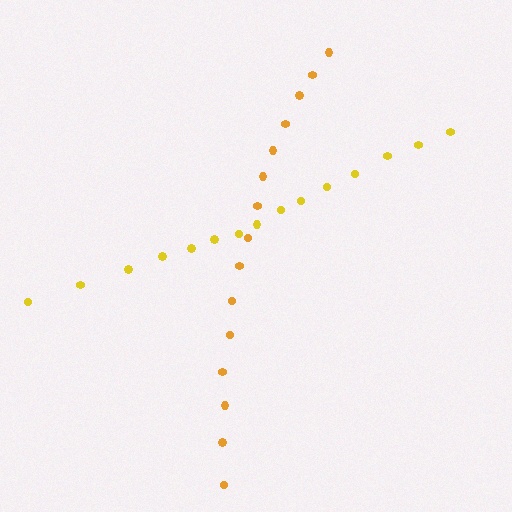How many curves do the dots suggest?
There are 2 distinct paths.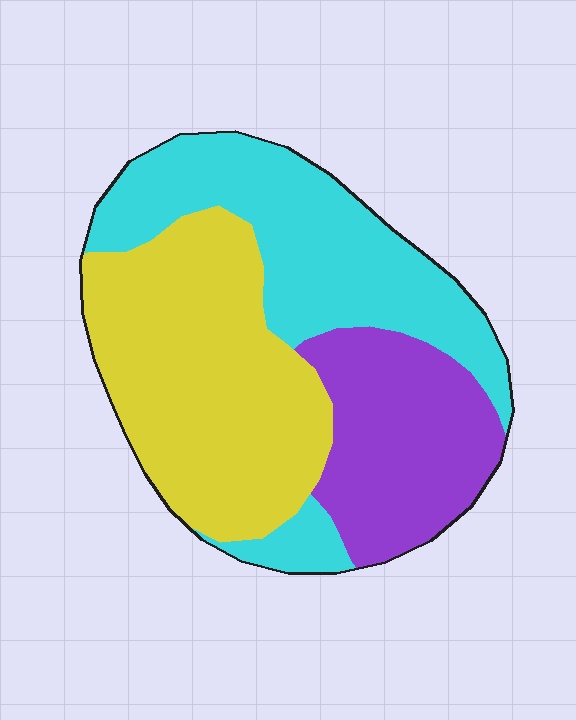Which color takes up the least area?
Purple, at roughly 25%.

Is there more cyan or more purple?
Cyan.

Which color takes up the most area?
Yellow, at roughly 40%.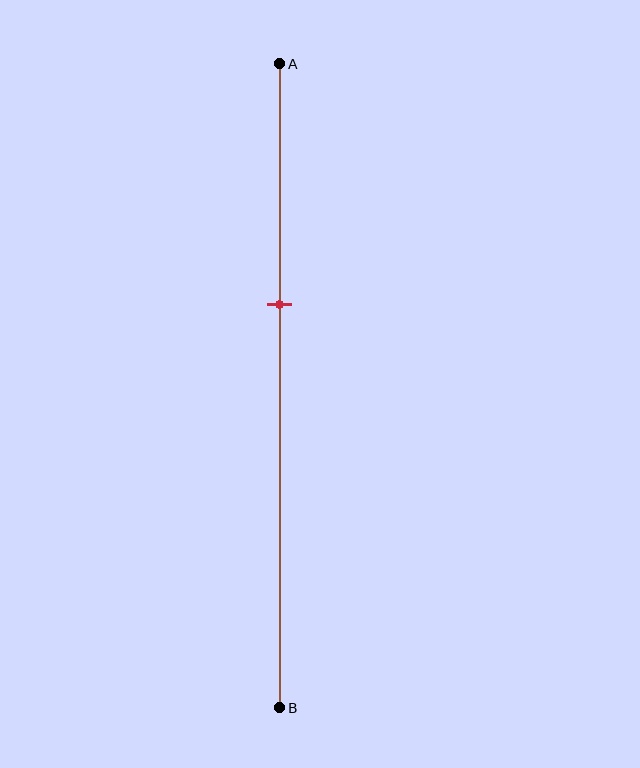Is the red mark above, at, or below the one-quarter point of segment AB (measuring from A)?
The red mark is below the one-quarter point of segment AB.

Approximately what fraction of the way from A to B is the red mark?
The red mark is approximately 35% of the way from A to B.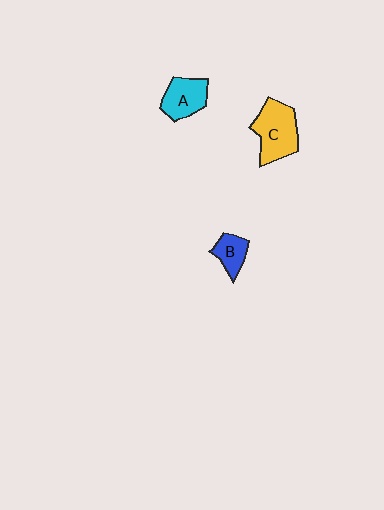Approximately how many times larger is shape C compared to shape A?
Approximately 1.4 times.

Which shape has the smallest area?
Shape B (blue).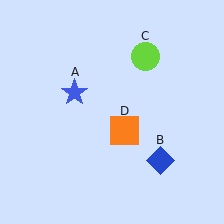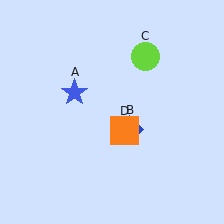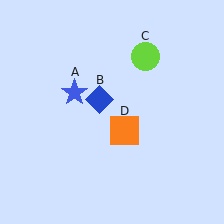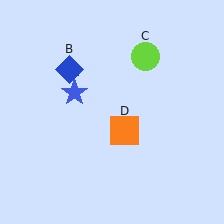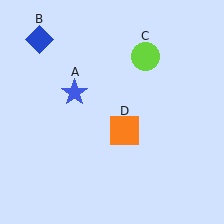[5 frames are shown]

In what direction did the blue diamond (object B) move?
The blue diamond (object B) moved up and to the left.